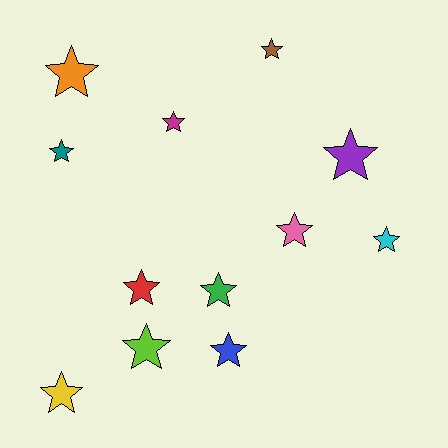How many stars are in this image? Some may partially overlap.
There are 12 stars.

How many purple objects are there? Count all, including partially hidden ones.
There is 1 purple object.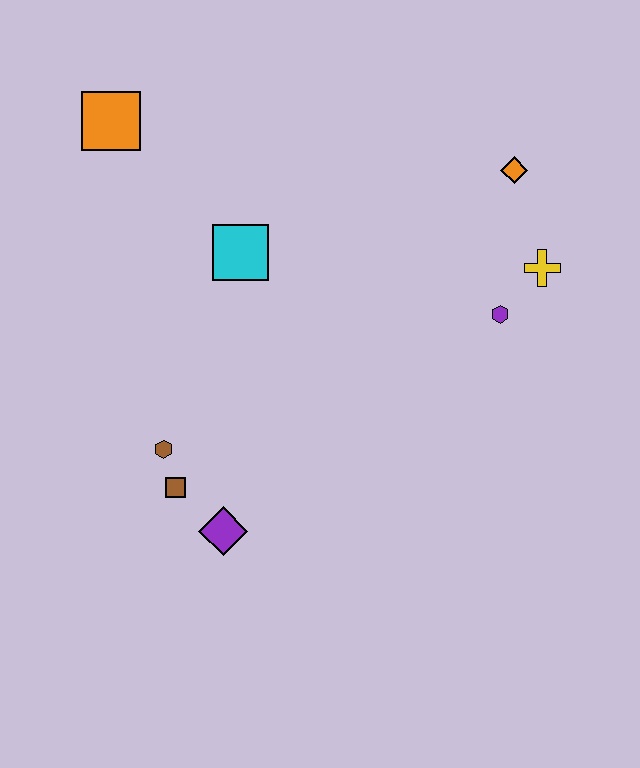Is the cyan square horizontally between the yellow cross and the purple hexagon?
No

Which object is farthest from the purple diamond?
The orange diamond is farthest from the purple diamond.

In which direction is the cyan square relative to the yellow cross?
The cyan square is to the left of the yellow cross.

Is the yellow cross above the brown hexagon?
Yes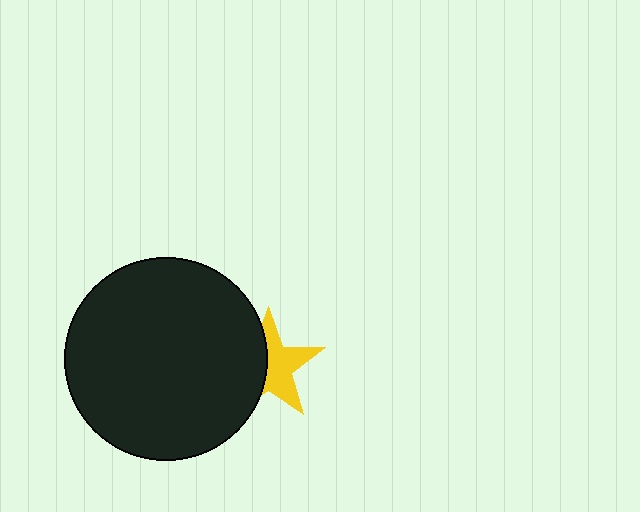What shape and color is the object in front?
The object in front is a black circle.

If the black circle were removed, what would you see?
You would see the complete yellow star.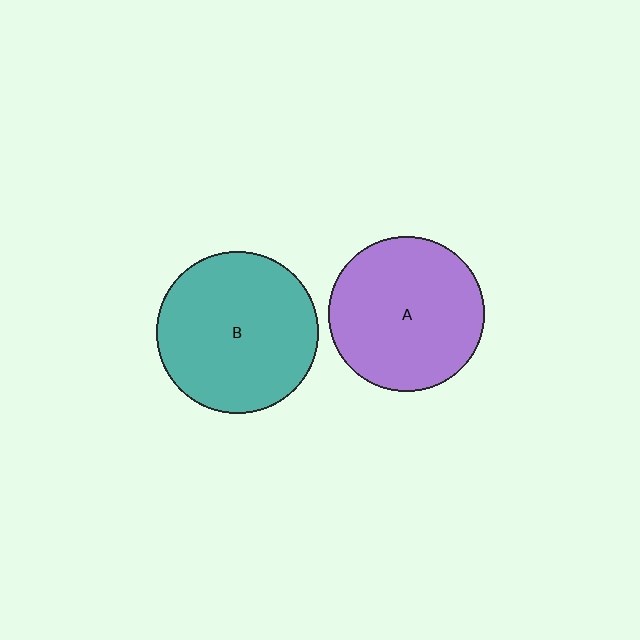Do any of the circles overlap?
No, none of the circles overlap.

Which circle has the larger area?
Circle B (teal).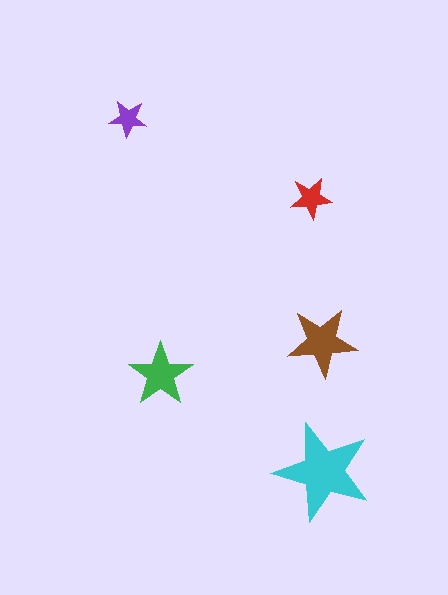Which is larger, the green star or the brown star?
The brown one.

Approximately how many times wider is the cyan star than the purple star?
About 2.5 times wider.